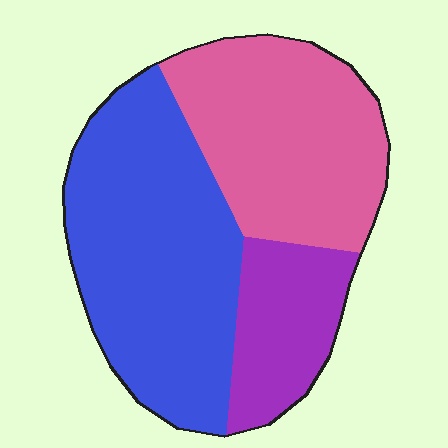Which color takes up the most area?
Blue, at roughly 45%.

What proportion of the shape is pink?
Pink covers roughly 35% of the shape.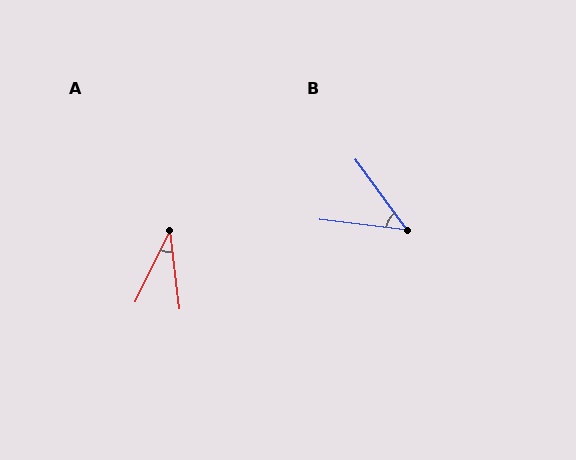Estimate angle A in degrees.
Approximately 33 degrees.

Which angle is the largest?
B, at approximately 47 degrees.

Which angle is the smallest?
A, at approximately 33 degrees.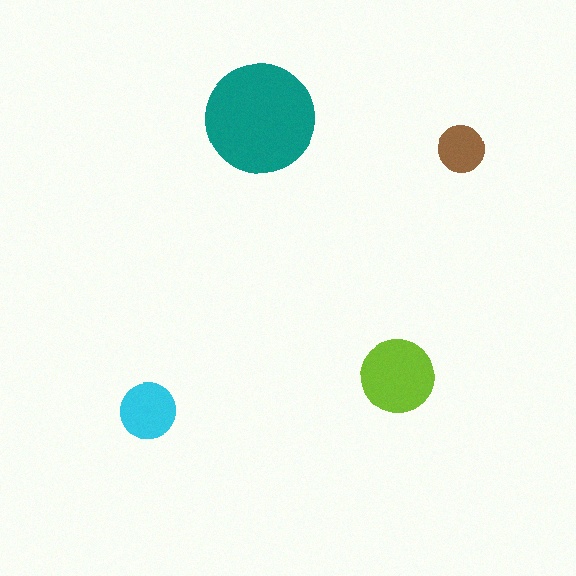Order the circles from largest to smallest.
the teal one, the lime one, the cyan one, the brown one.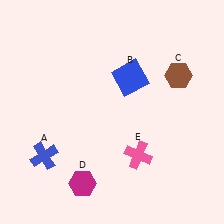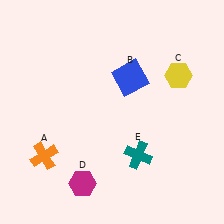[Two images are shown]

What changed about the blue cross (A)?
In Image 1, A is blue. In Image 2, it changed to orange.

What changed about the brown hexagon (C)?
In Image 1, C is brown. In Image 2, it changed to yellow.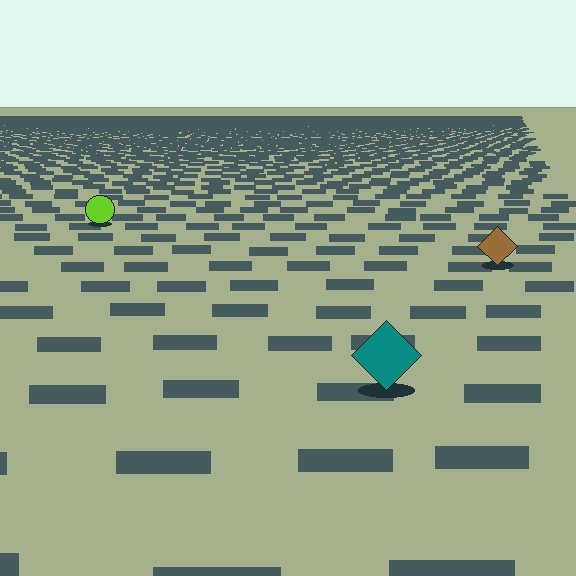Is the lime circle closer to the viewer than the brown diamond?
No. The brown diamond is closer — you can tell from the texture gradient: the ground texture is coarser near it.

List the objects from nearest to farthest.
From nearest to farthest: the teal diamond, the brown diamond, the lime circle.